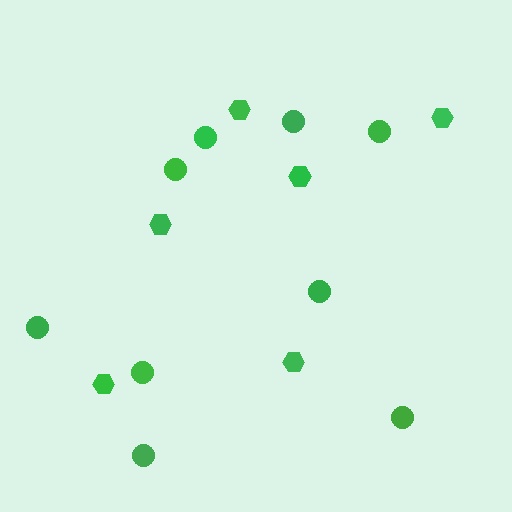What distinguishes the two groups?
There are 2 groups: one group of hexagons (6) and one group of circles (9).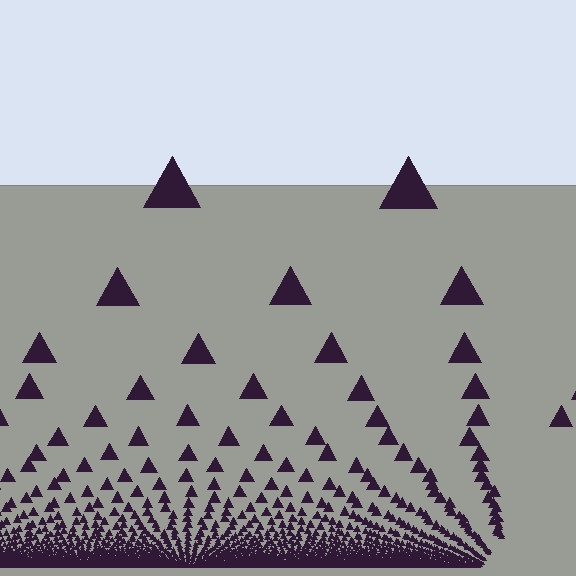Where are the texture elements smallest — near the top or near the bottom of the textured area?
Near the bottom.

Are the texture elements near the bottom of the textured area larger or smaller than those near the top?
Smaller. The gradient is inverted — elements near the bottom are smaller and denser.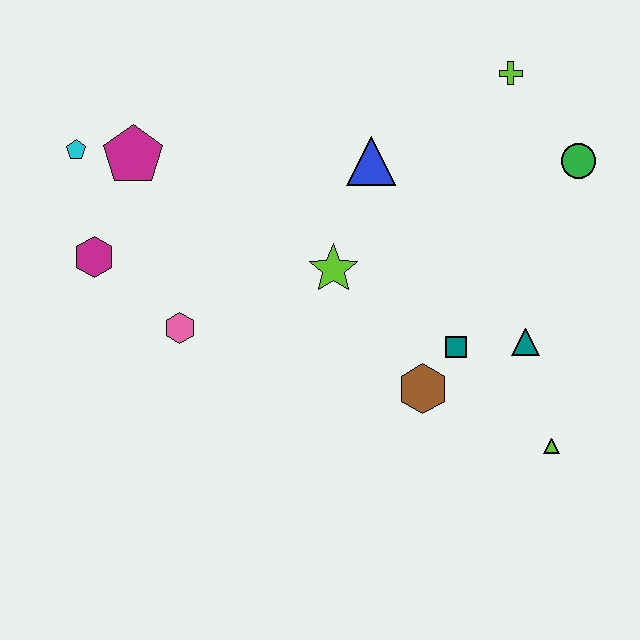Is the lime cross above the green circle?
Yes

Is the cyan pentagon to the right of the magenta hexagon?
No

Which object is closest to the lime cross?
The green circle is closest to the lime cross.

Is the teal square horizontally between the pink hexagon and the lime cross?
Yes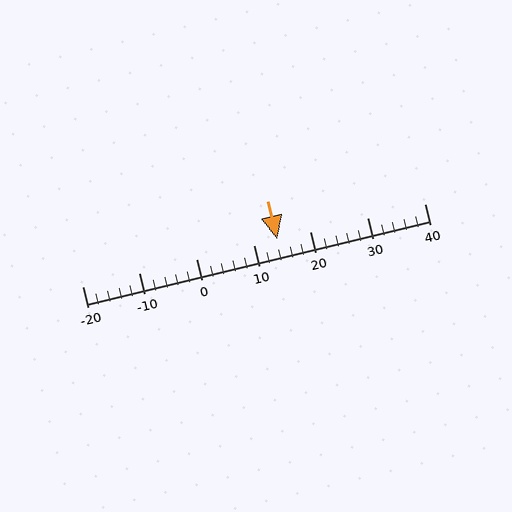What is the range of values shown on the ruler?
The ruler shows values from -20 to 40.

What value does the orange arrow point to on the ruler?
The orange arrow points to approximately 14.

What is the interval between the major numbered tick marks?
The major tick marks are spaced 10 units apart.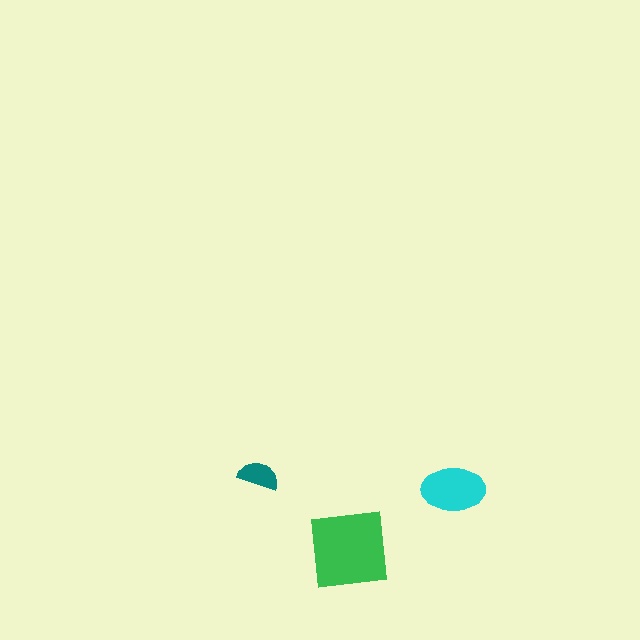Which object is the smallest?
The teal semicircle.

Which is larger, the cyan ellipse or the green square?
The green square.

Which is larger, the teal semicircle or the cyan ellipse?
The cyan ellipse.